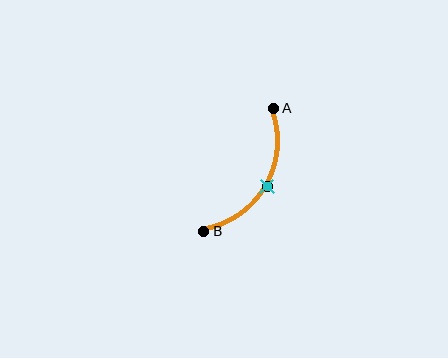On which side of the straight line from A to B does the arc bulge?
The arc bulges to the right of the straight line connecting A and B.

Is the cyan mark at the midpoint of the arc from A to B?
Yes. The cyan mark lies on the arc at equal arc-length from both A and B — it is the arc midpoint.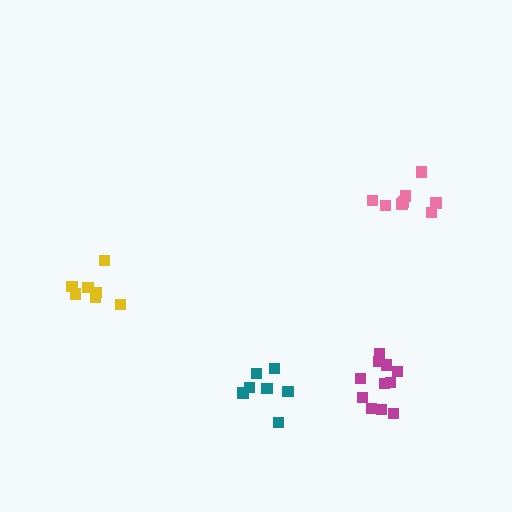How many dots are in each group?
Group 1: 11 dots, Group 2: 7 dots, Group 3: 8 dots, Group 4: 7 dots (33 total).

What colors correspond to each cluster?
The clusters are colored: magenta, yellow, pink, teal.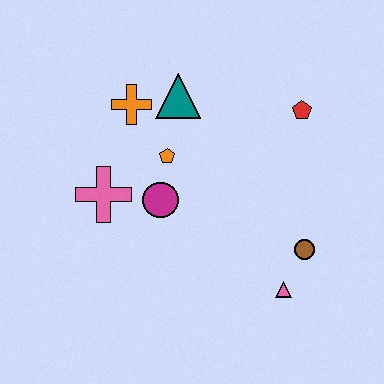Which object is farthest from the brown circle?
The orange cross is farthest from the brown circle.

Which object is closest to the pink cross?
The magenta circle is closest to the pink cross.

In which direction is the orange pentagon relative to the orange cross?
The orange pentagon is below the orange cross.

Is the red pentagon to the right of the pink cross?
Yes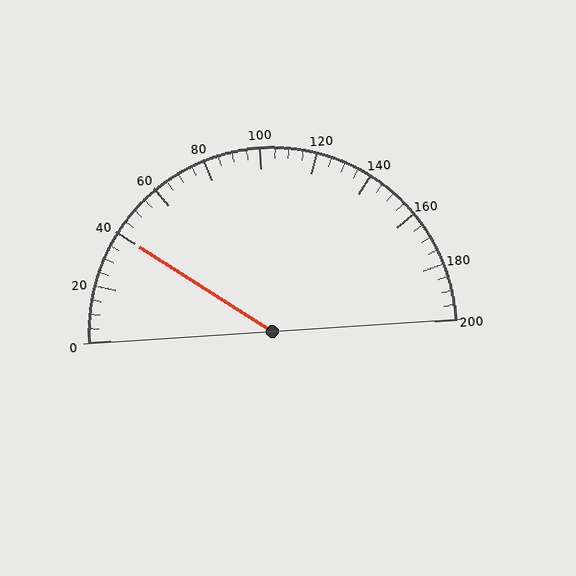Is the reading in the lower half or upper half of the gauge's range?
The reading is in the lower half of the range (0 to 200).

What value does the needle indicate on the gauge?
The needle indicates approximately 40.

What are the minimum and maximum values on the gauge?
The gauge ranges from 0 to 200.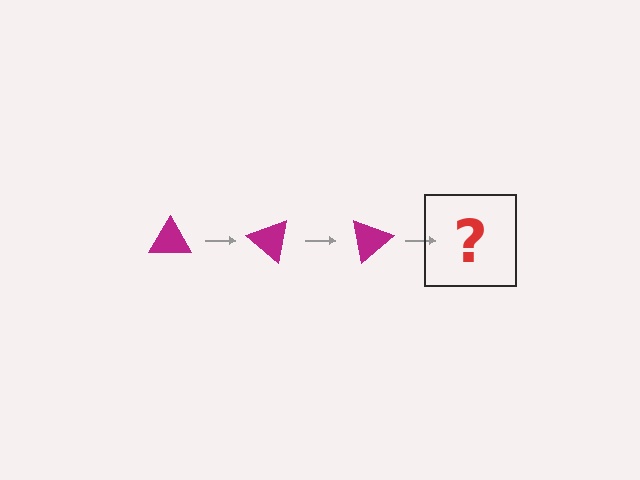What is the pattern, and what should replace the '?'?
The pattern is that the triangle rotates 40 degrees each step. The '?' should be a magenta triangle rotated 120 degrees.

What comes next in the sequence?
The next element should be a magenta triangle rotated 120 degrees.